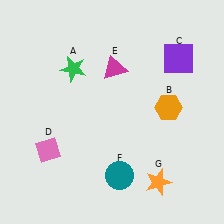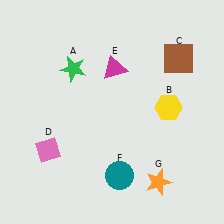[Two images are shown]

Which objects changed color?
B changed from orange to yellow. C changed from purple to brown.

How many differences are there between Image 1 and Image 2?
There are 2 differences between the two images.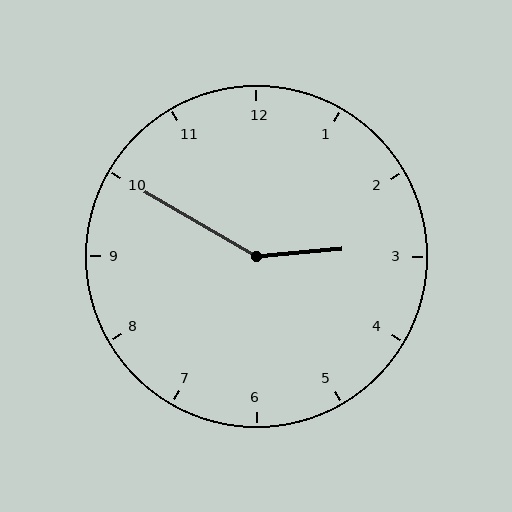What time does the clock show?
2:50.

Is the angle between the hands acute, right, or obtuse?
It is obtuse.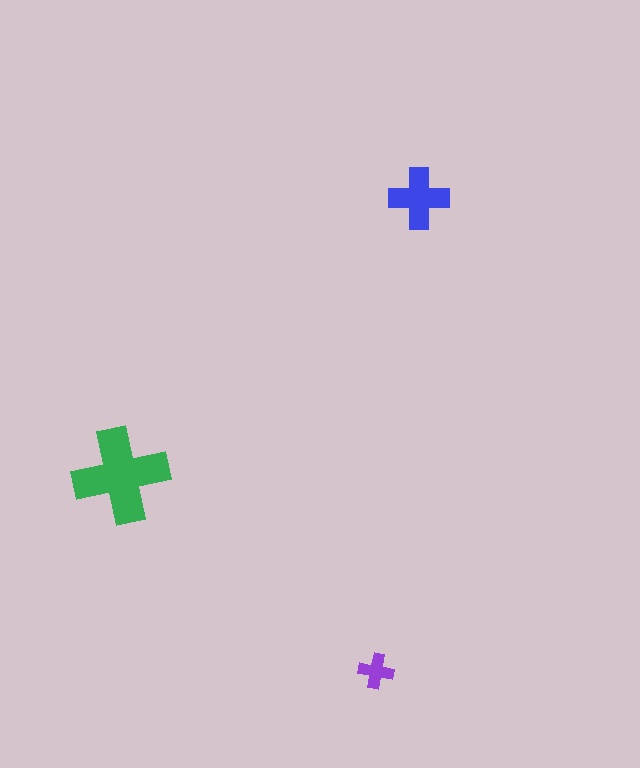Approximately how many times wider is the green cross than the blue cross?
About 1.5 times wider.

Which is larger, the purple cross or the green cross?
The green one.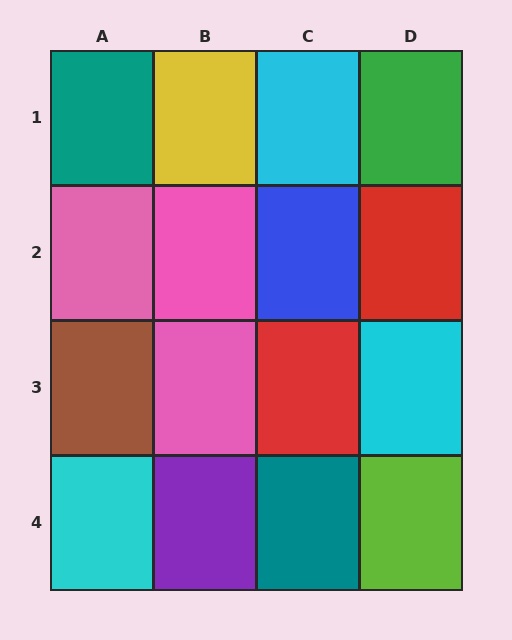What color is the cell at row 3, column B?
Pink.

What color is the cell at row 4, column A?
Cyan.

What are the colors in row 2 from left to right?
Pink, pink, blue, red.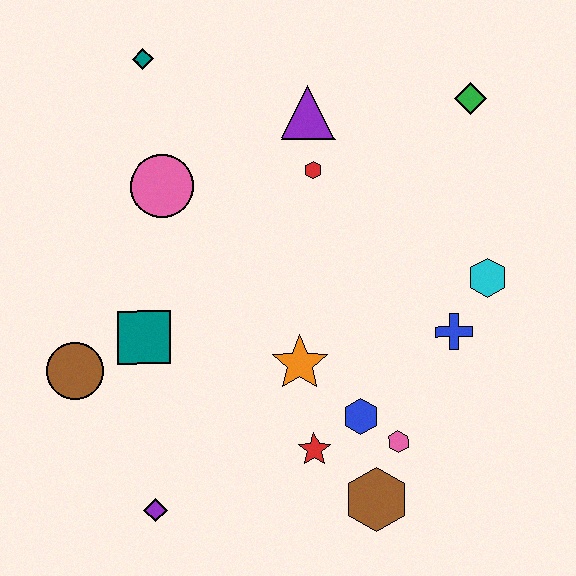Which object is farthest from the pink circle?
The brown hexagon is farthest from the pink circle.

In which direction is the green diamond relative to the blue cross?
The green diamond is above the blue cross.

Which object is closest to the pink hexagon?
The blue hexagon is closest to the pink hexagon.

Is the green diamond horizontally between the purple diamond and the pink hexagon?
No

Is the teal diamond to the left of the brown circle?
No